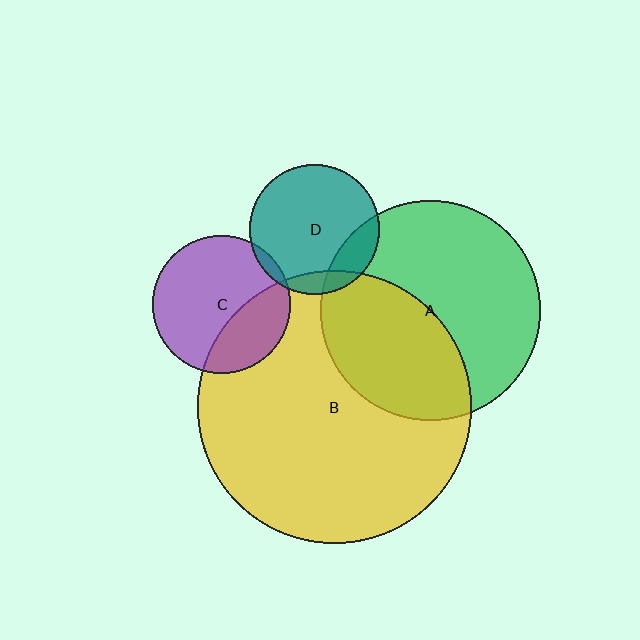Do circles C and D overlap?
Yes.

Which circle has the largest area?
Circle B (yellow).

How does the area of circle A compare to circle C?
Approximately 2.5 times.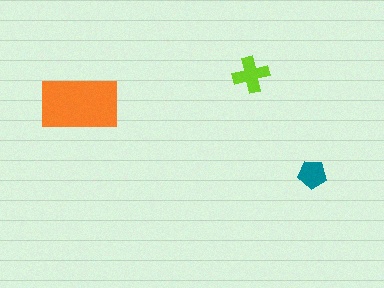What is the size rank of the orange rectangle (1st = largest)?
1st.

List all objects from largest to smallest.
The orange rectangle, the lime cross, the teal pentagon.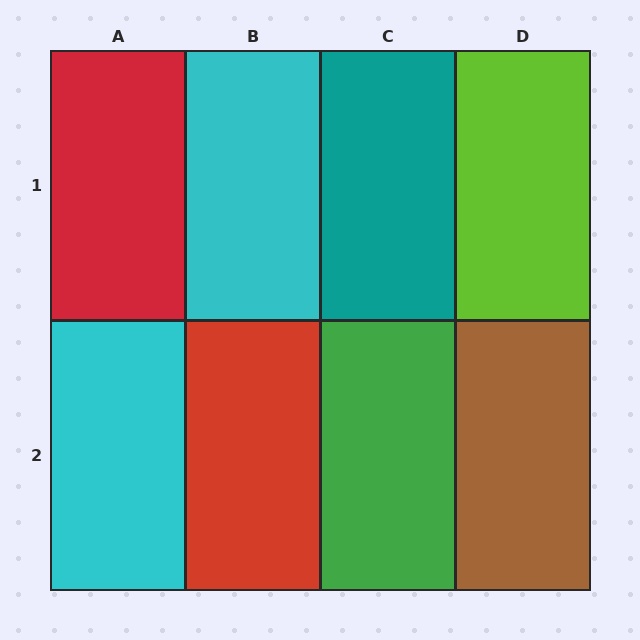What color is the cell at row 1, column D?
Lime.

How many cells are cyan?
2 cells are cyan.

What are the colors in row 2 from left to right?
Cyan, red, green, brown.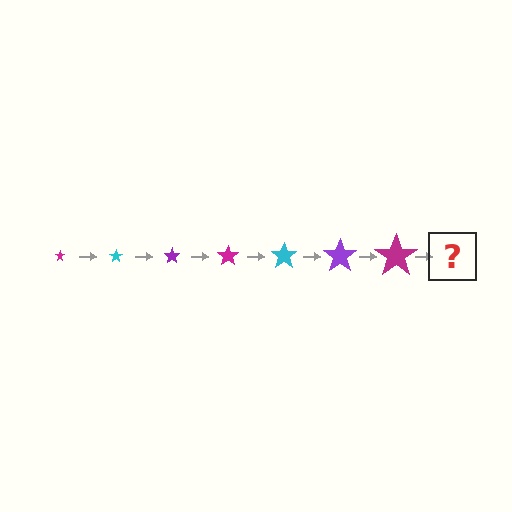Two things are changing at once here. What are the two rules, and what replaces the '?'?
The two rules are that the star grows larger each step and the color cycles through magenta, cyan, and purple. The '?' should be a cyan star, larger than the previous one.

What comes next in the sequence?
The next element should be a cyan star, larger than the previous one.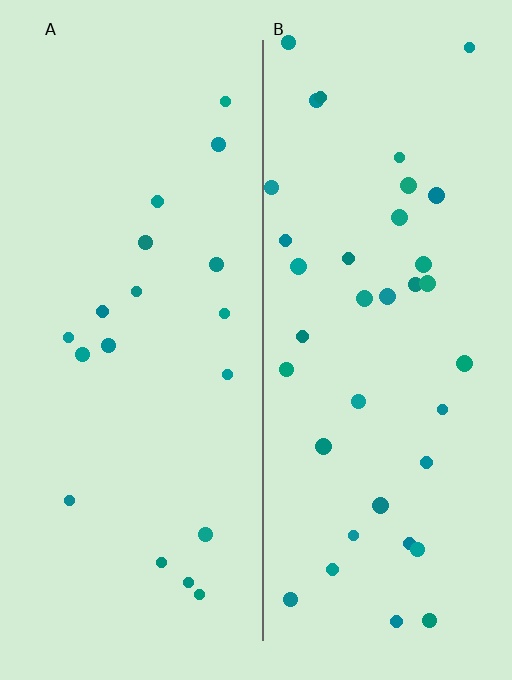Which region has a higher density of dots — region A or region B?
B (the right).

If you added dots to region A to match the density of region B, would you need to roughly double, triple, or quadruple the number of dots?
Approximately double.